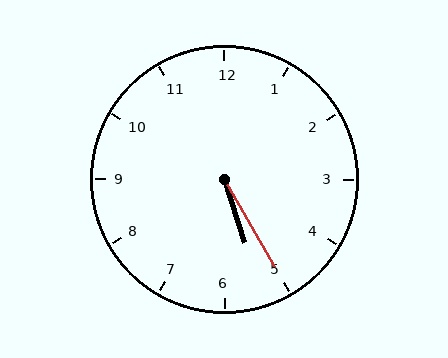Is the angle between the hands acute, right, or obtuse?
It is acute.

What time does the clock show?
5:25.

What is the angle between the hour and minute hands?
Approximately 12 degrees.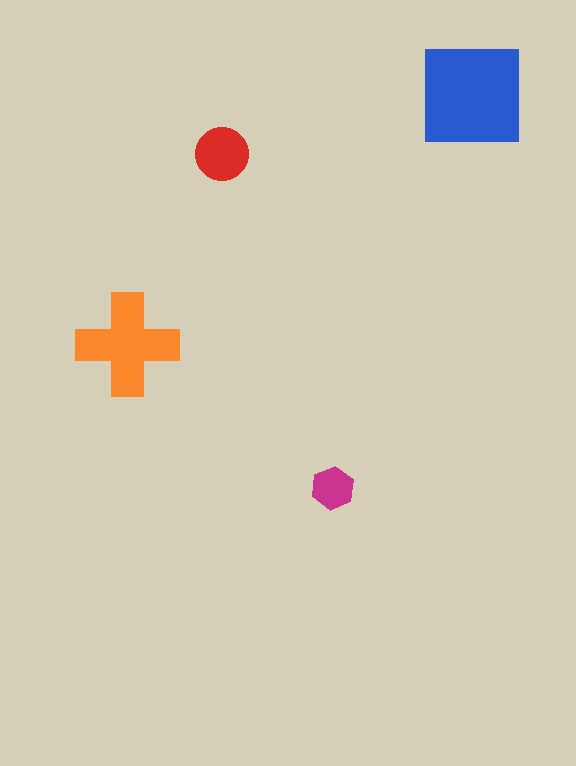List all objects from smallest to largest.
The magenta hexagon, the red circle, the orange cross, the blue square.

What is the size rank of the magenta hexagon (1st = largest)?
4th.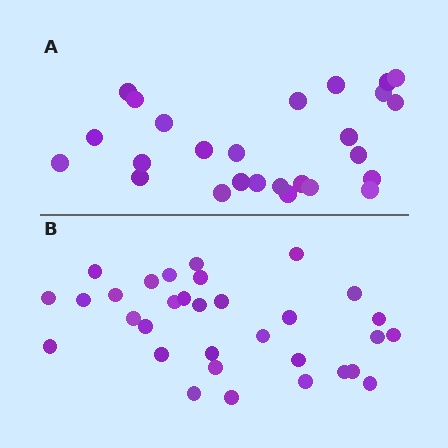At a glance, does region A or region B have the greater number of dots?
Region B (the bottom region) has more dots.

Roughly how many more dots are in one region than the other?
Region B has about 6 more dots than region A.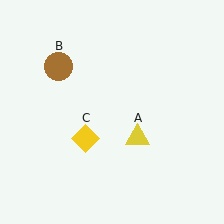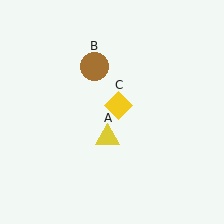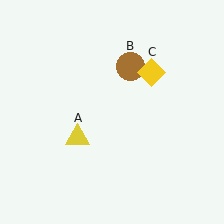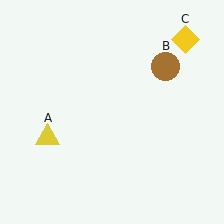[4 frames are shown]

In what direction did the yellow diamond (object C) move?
The yellow diamond (object C) moved up and to the right.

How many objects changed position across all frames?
3 objects changed position: yellow triangle (object A), brown circle (object B), yellow diamond (object C).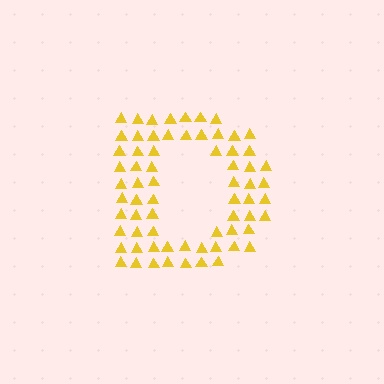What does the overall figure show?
The overall figure shows the letter D.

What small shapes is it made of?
It is made of small triangles.